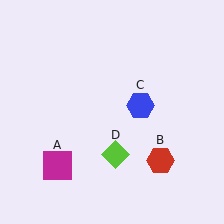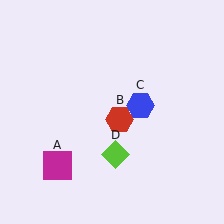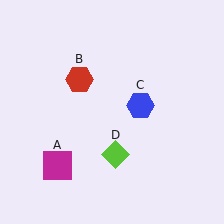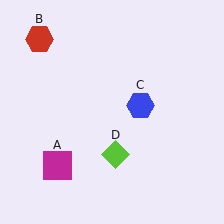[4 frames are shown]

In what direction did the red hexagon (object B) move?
The red hexagon (object B) moved up and to the left.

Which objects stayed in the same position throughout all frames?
Magenta square (object A) and blue hexagon (object C) and lime diamond (object D) remained stationary.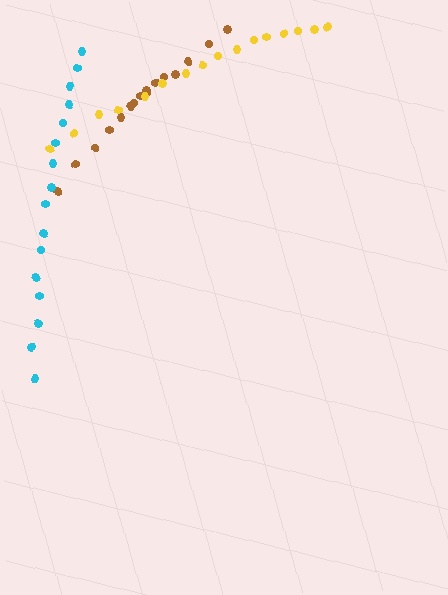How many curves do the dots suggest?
There are 3 distinct paths.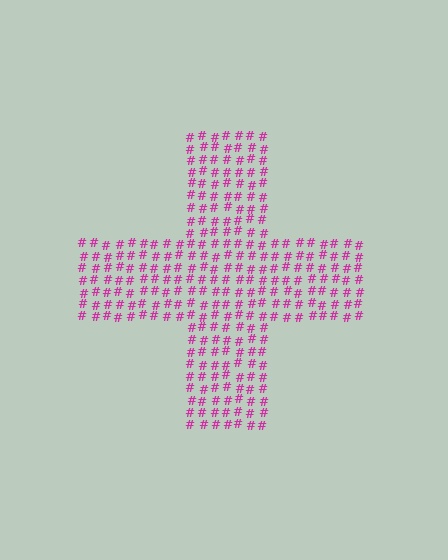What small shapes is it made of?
It is made of small hash symbols.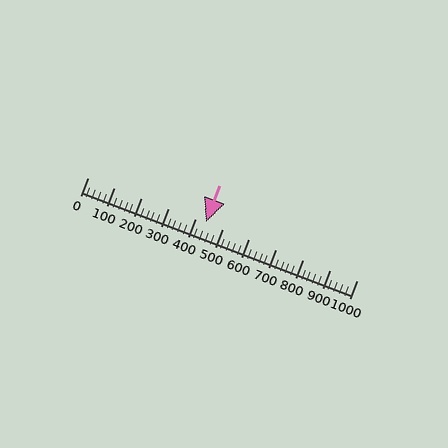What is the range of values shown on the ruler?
The ruler shows values from 0 to 1000.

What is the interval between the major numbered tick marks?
The major tick marks are spaced 100 units apart.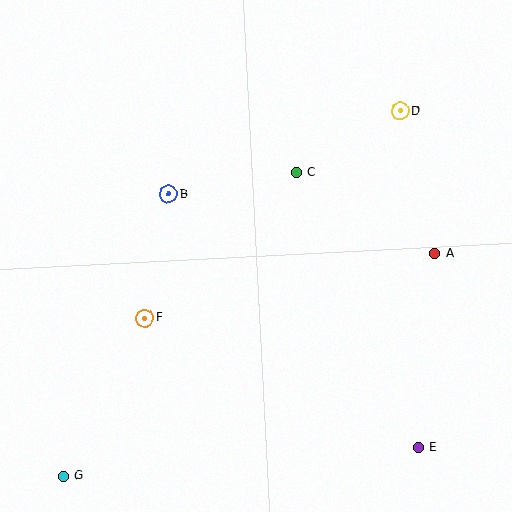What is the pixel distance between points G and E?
The distance between G and E is 356 pixels.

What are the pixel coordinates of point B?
Point B is at (168, 194).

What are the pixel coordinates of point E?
Point E is at (418, 448).